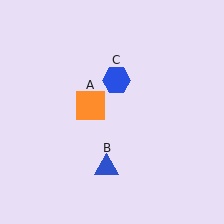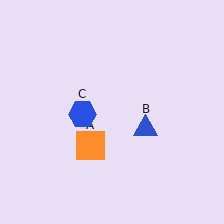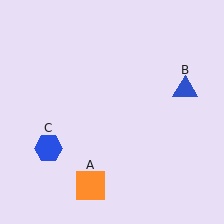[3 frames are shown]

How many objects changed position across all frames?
3 objects changed position: orange square (object A), blue triangle (object B), blue hexagon (object C).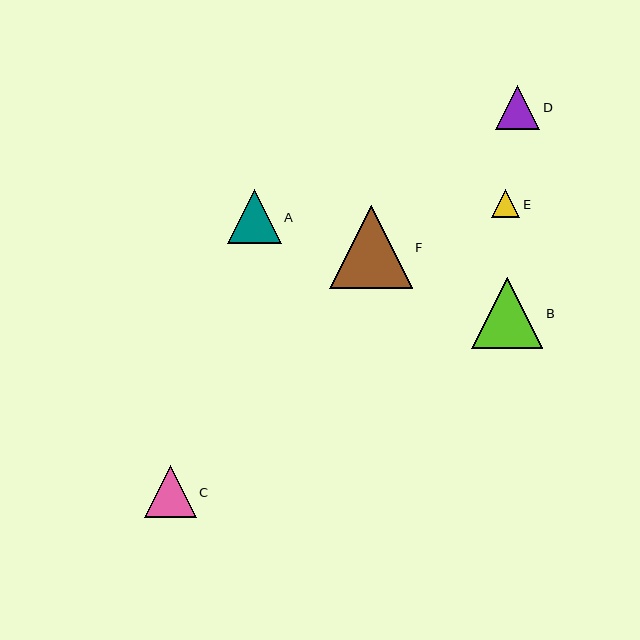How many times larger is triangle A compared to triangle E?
Triangle A is approximately 1.9 times the size of triangle E.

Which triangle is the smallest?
Triangle E is the smallest with a size of approximately 28 pixels.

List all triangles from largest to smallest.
From largest to smallest: F, B, A, C, D, E.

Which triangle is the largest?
Triangle F is the largest with a size of approximately 83 pixels.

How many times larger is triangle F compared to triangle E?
Triangle F is approximately 2.9 times the size of triangle E.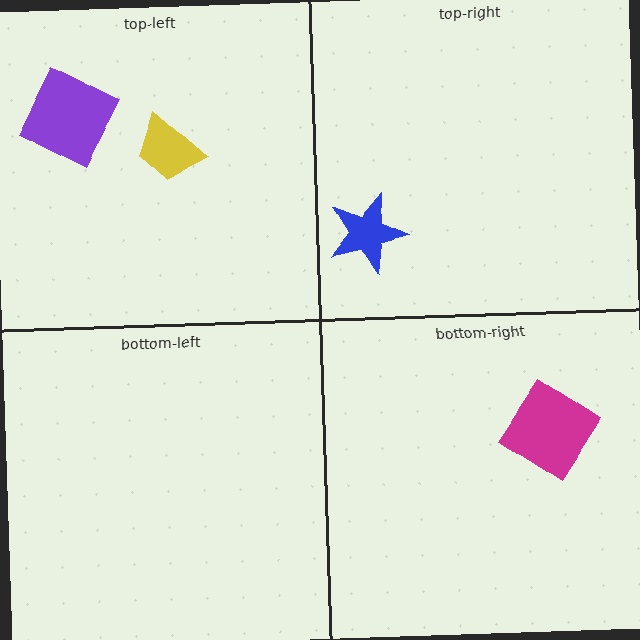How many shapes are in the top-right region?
1.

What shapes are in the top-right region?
The blue star.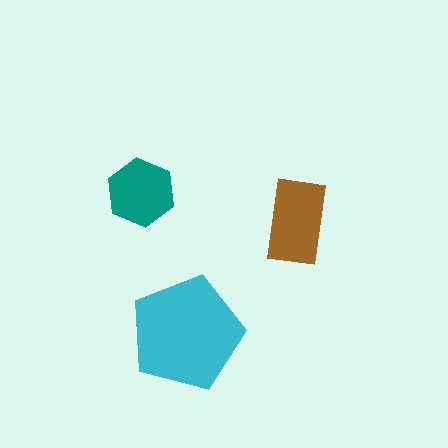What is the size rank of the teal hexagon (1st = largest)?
3rd.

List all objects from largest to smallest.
The cyan pentagon, the brown rectangle, the teal hexagon.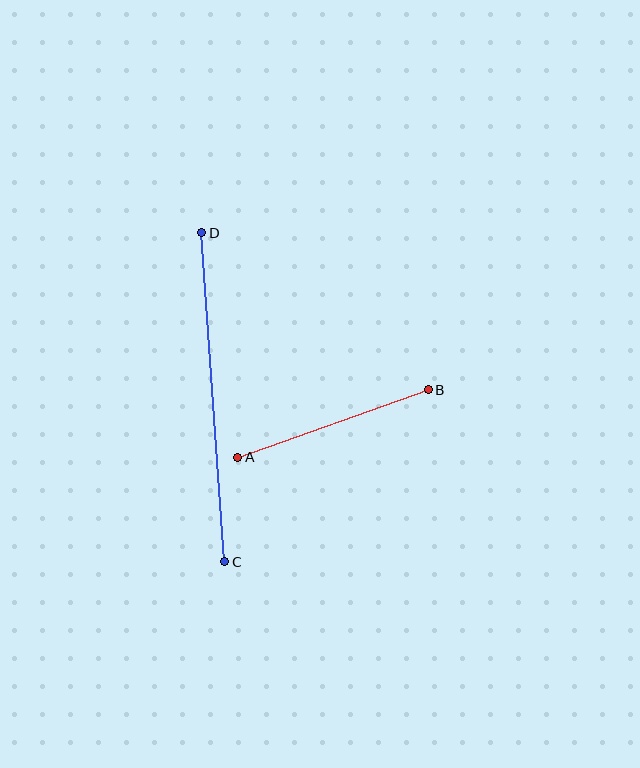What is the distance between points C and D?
The distance is approximately 330 pixels.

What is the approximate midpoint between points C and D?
The midpoint is at approximately (213, 397) pixels.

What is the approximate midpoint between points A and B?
The midpoint is at approximately (333, 424) pixels.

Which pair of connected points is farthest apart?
Points C and D are farthest apart.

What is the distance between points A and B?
The distance is approximately 202 pixels.